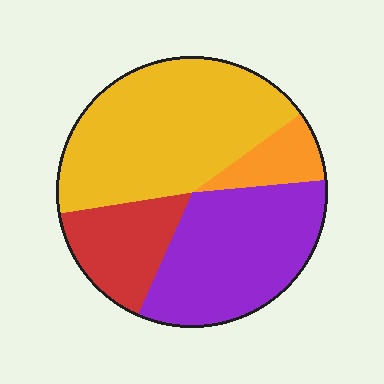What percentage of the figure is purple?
Purple covers about 35% of the figure.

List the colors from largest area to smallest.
From largest to smallest: yellow, purple, red, orange.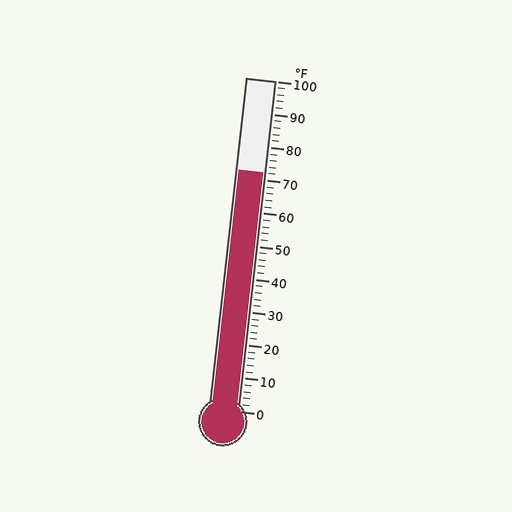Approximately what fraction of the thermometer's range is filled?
The thermometer is filled to approximately 70% of its range.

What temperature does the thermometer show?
The thermometer shows approximately 72°F.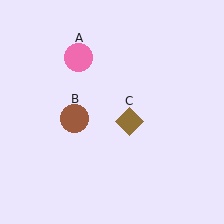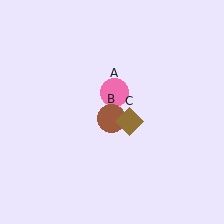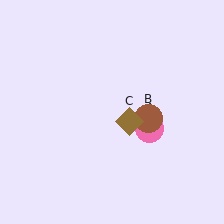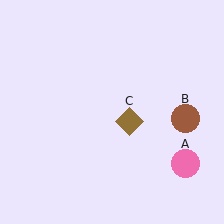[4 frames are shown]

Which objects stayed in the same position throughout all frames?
Brown diamond (object C) remained stationary.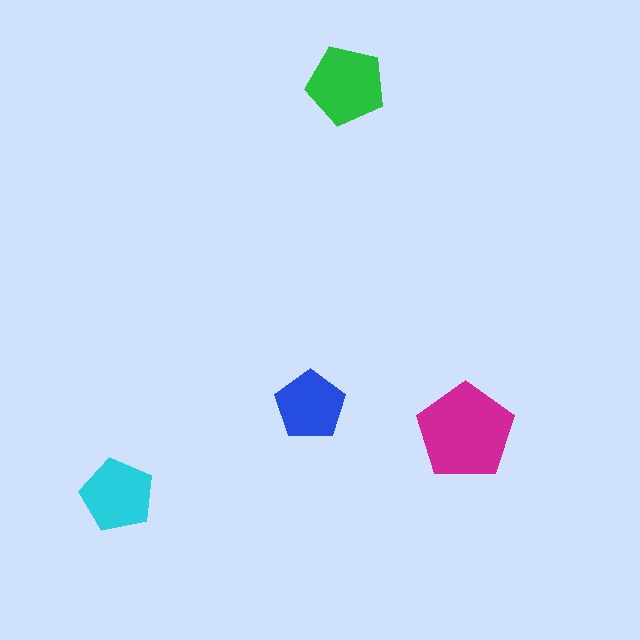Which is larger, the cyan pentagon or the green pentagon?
The green one.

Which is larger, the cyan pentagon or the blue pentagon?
The cyan one.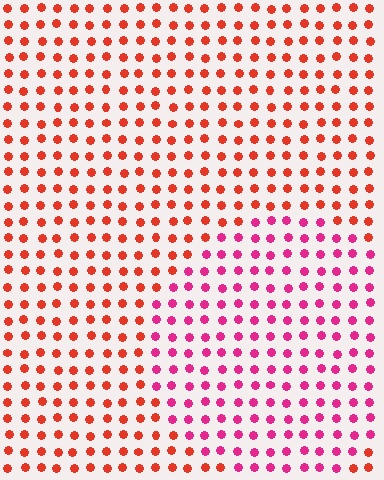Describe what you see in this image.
The image is filled with small red elements in a uniform arrangement. A circle-shaped region is visible where the elements are tinted to a slightly different hue, forming a subtle color boundary.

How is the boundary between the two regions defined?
The boundary is defined purely by a slight shift in hue (about 38 degrees). Spacing, size, and orientation are identical on both sides.